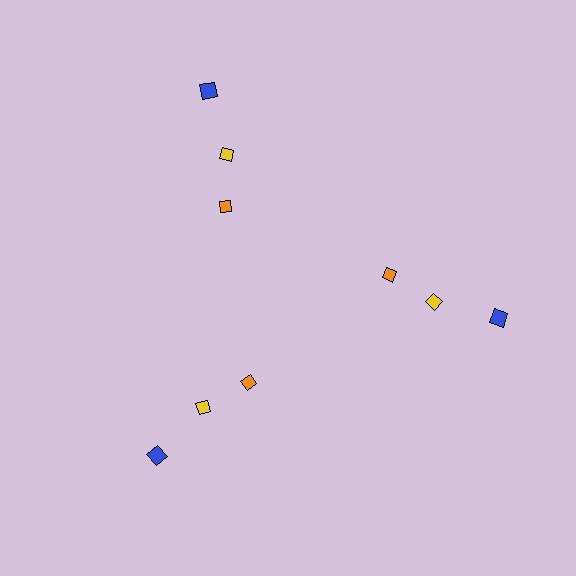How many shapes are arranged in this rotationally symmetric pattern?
There are 9 shapes, arranged in 3 groups of 3.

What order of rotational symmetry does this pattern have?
This pattern has 3-fold rotational symmetry.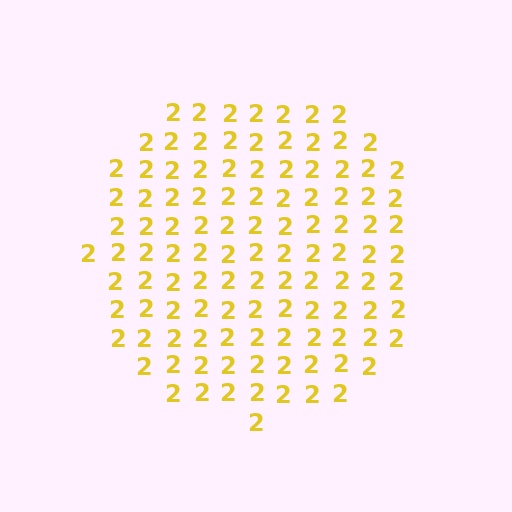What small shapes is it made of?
It is made of small digit 2's.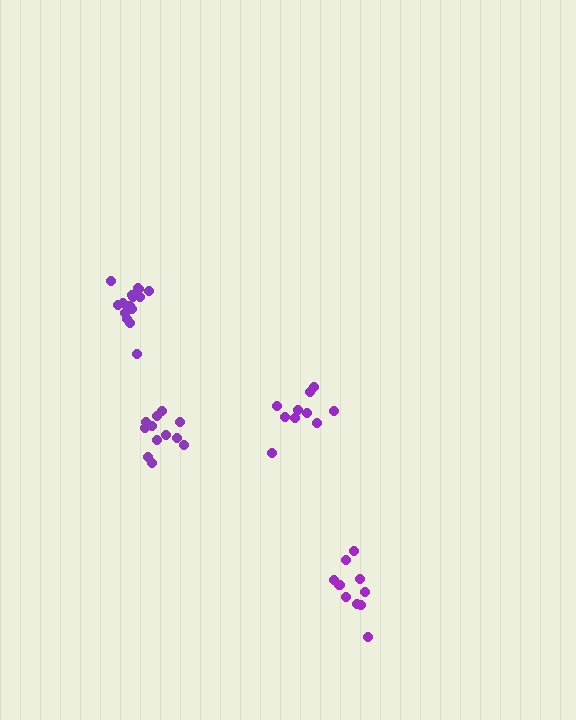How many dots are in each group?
Group 1: 12 dots, Group 2: 10 dots, Group 3: 10 dots, Group 4: 15 dots (47 total).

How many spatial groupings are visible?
There are 4 spatial groupings.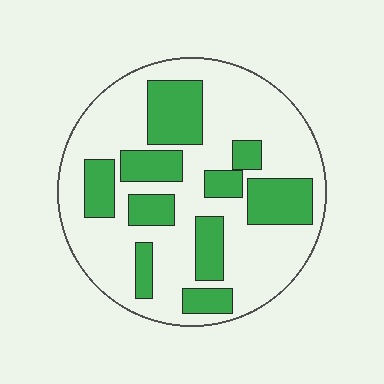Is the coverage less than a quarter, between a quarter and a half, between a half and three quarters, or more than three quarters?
Between a quarter and a half.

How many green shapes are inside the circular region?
10.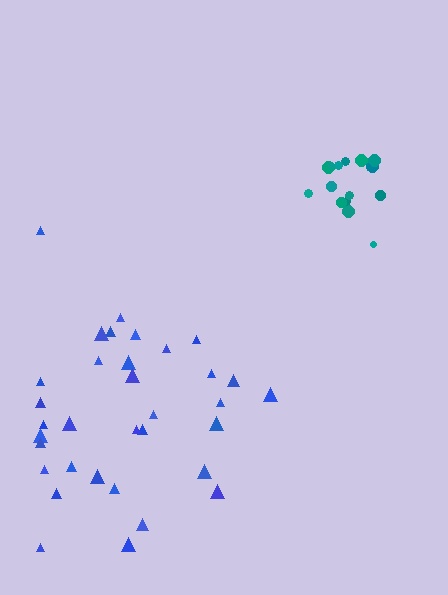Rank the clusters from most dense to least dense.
teal, blue.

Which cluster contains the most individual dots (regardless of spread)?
Blue (34).